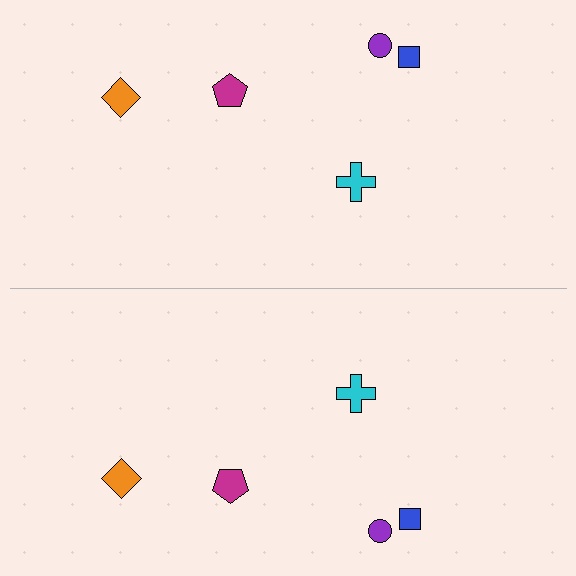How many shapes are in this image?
There are 10 shapes in this image.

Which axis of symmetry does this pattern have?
The pattern has a horizontal axis of symmetry running through the center of the image.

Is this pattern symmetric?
Yes, this pattern has bilateral (reflection) symmetry.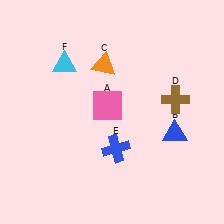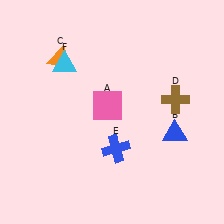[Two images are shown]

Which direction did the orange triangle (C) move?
The orange triangle (C) moved left.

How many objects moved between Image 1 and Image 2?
1 object moved between the two images.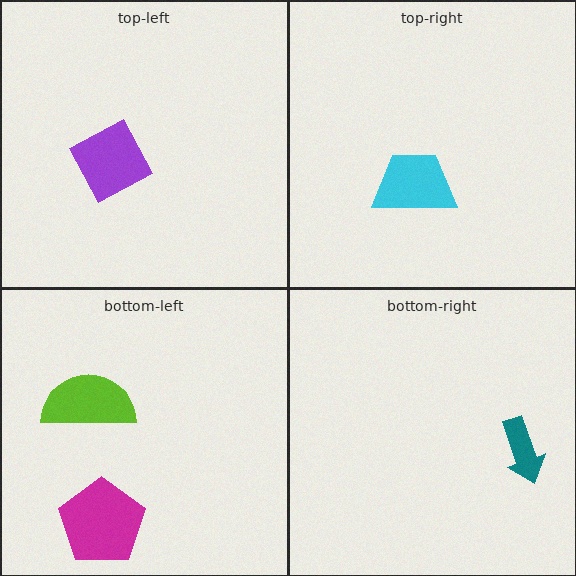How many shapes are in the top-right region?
1.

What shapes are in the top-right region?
The cyan trapezoid.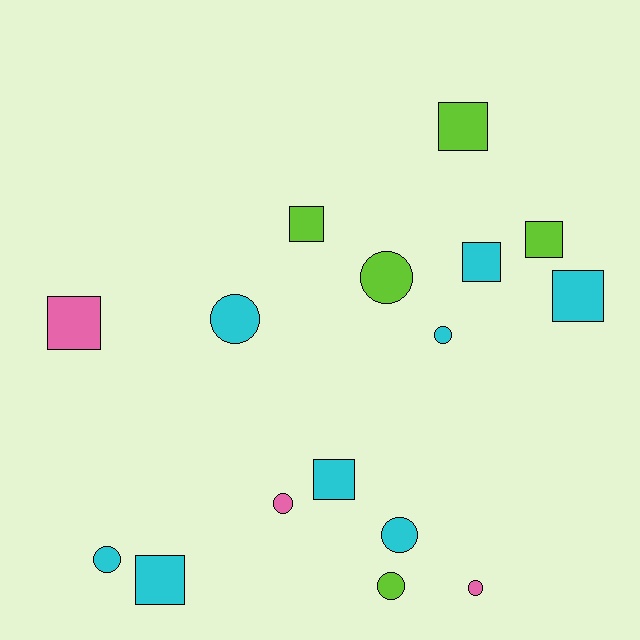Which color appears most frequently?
Cyan, with 8 objects.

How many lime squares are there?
There are 3 lime squares.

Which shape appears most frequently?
Square, with 8 objects.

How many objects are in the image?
There are 16 objects.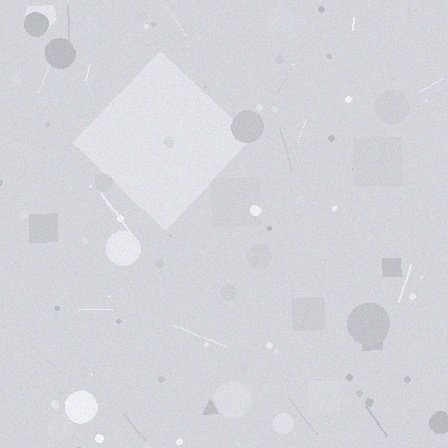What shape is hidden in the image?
A diamond is hidden in the image.